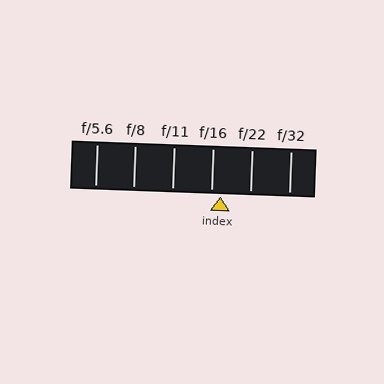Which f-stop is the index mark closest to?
The index mark is closest to f/16.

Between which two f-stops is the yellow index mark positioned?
The index mark is between f/16 and f/22.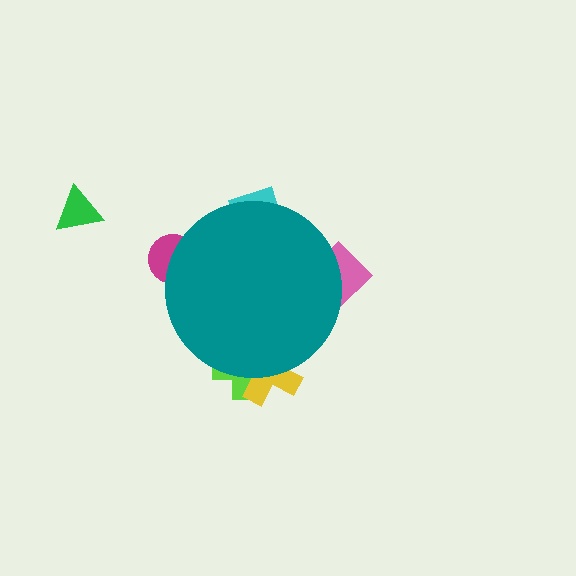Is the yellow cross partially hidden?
Yes, the yellow cross is partially hidden behind the teal circle.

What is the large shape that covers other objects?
A teal circle.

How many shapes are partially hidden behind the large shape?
5 shapes are partially hidden.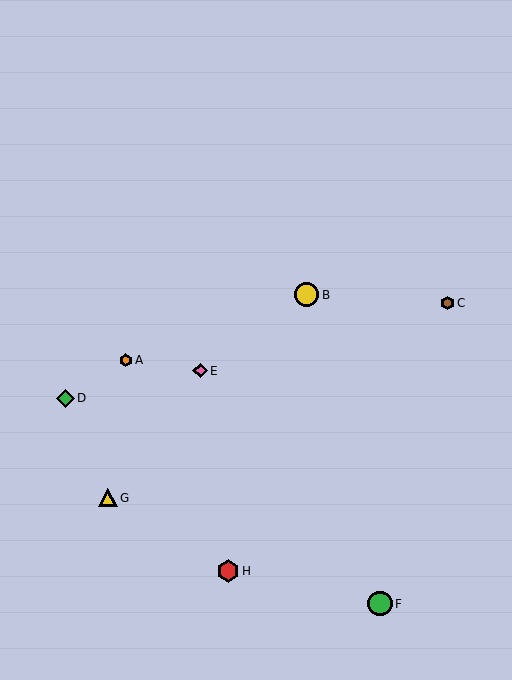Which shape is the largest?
The green circle (labeled F) is the largest.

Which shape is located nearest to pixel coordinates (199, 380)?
The pink diamond (labeled E) at (200, 371) is nearest to that location.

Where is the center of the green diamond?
The center of the green diamond is at (65, 398).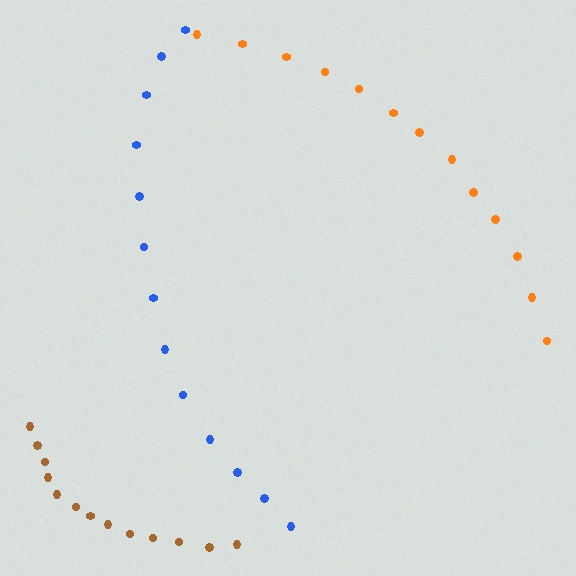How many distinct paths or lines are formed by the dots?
There are 3 distinct paths.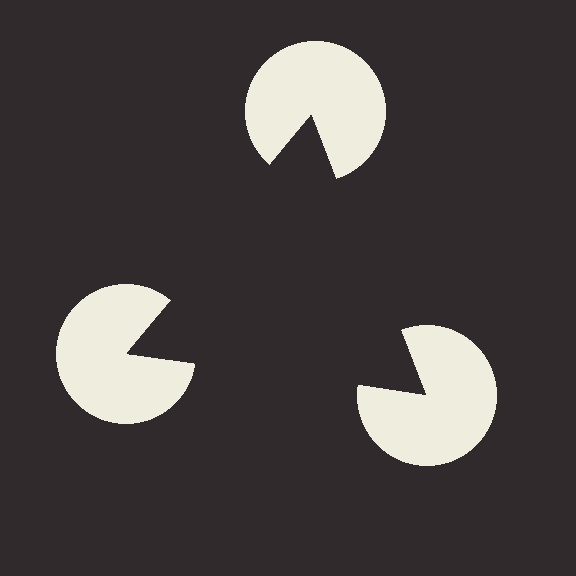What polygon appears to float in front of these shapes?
An illusory triangle — its edges are inferred from the aligned wedge cuts in the pac-man discs, not physically drawn.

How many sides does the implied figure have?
3 sides.